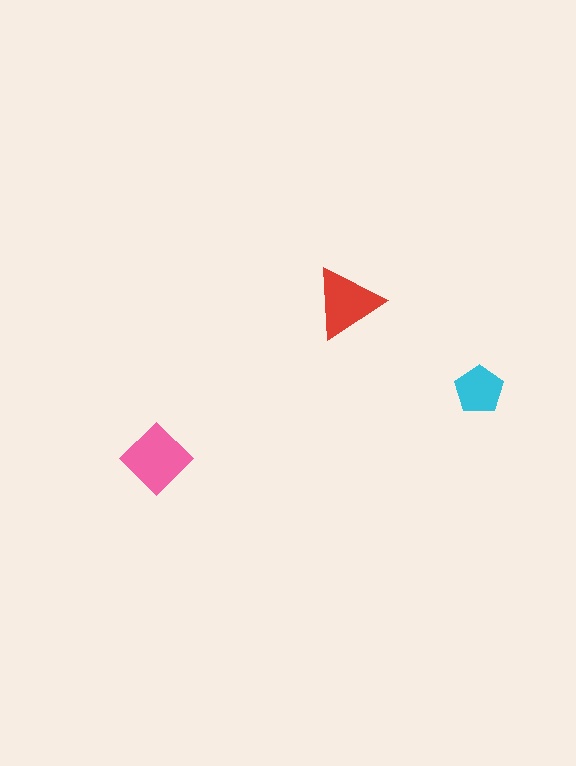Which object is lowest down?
The pink diamond is bottommost.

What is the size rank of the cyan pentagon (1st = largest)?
3rd.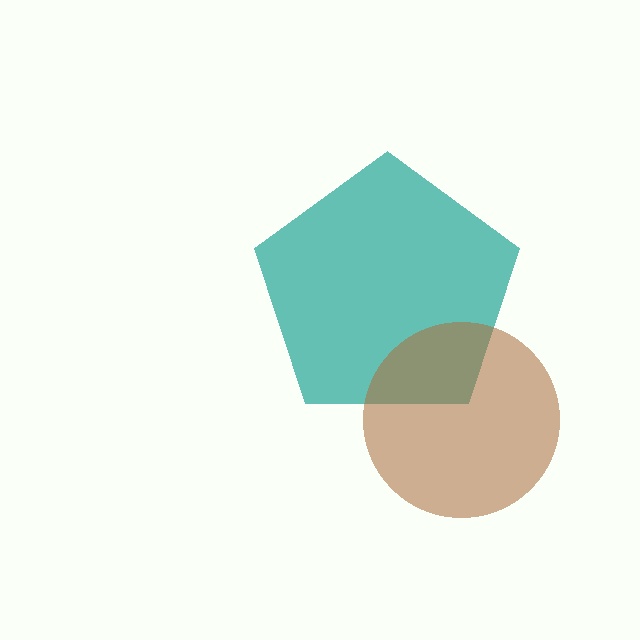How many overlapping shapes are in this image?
There are 2 overlapping shapes in the image.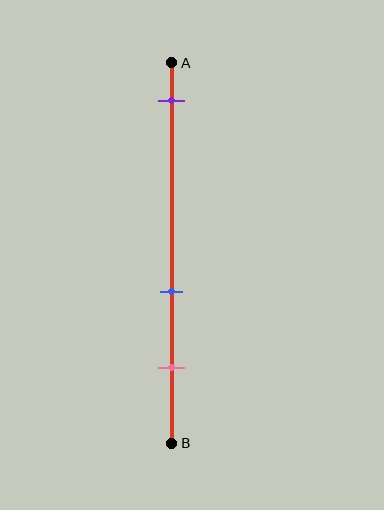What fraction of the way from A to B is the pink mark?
The pink mark is approximately 80% (0.8) of the way from A to B.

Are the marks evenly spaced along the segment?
No, the marks are not evenly spaced.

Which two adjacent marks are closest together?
The blue and pink marks are the closest adjacent pair.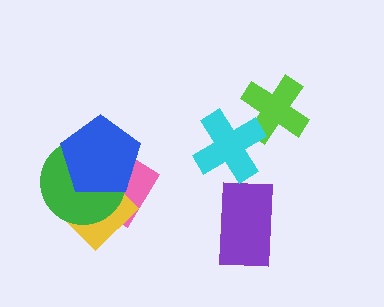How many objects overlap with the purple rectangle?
0 objects overlap with the purple rectangle.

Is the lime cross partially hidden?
Yes, it is partially covered by another shape.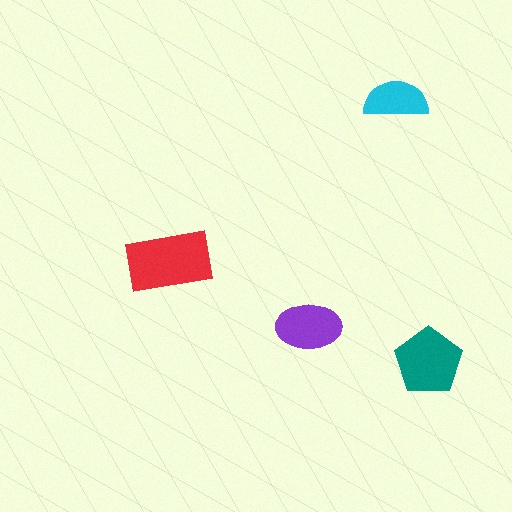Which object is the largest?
The red rectangle.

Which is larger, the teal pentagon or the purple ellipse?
The teal pentagon.